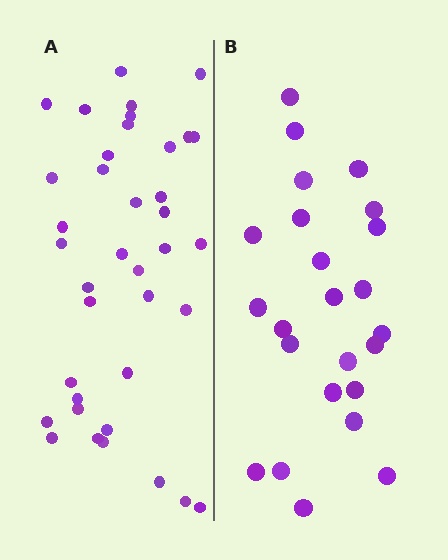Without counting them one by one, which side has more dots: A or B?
Region A (the left region) has more dots.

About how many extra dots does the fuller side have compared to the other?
Region A has approximately 15 more dots than region B.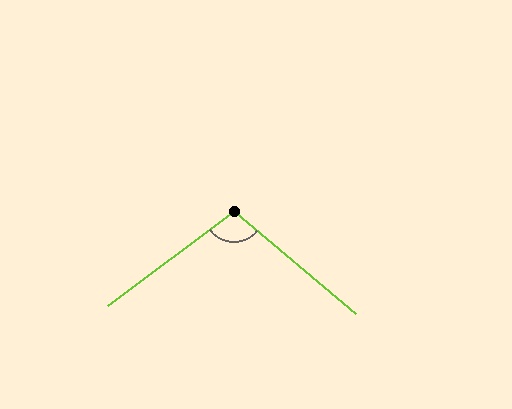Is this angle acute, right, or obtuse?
It is obtuse.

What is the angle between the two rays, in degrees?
Approximately 103 degrees.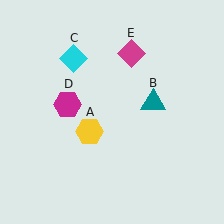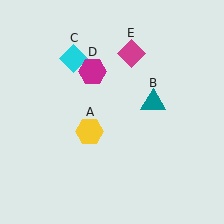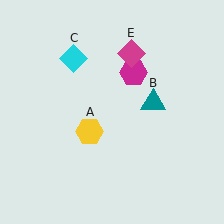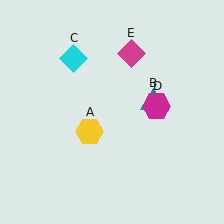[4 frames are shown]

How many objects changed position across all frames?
1 object changed position: magenta hexagon (object D).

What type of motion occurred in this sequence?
The magenta hexagon (object D) rotated clockwise around the center of the scene.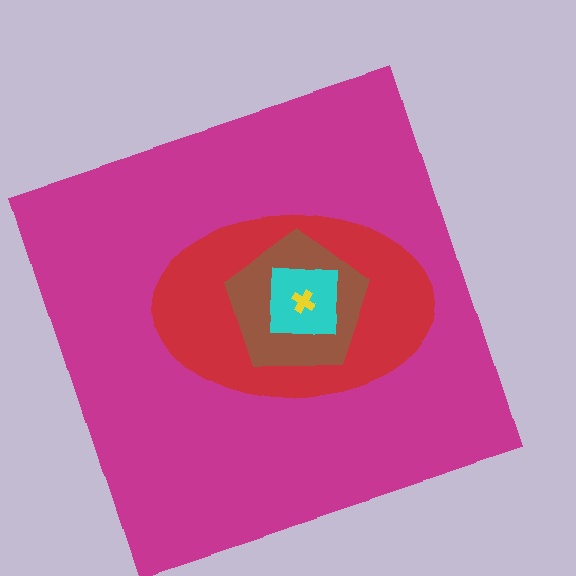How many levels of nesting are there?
5.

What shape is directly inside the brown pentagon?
The cyan square.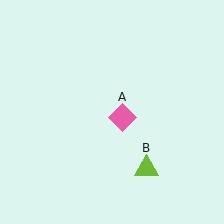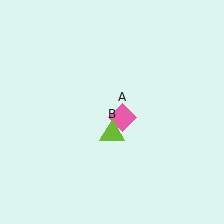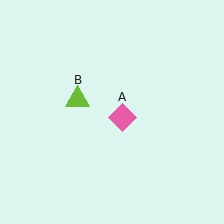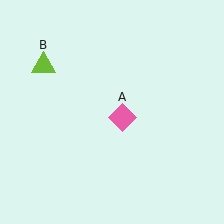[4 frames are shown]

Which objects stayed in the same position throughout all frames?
Pink diamond (object A) remained stationary.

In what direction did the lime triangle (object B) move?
The lime triangle (object B) moved up and to the left.